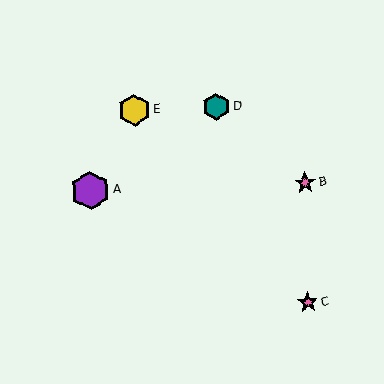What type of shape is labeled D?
Shape D is a teal hexagon.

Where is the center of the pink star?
The center of the pink star is at (308, 303).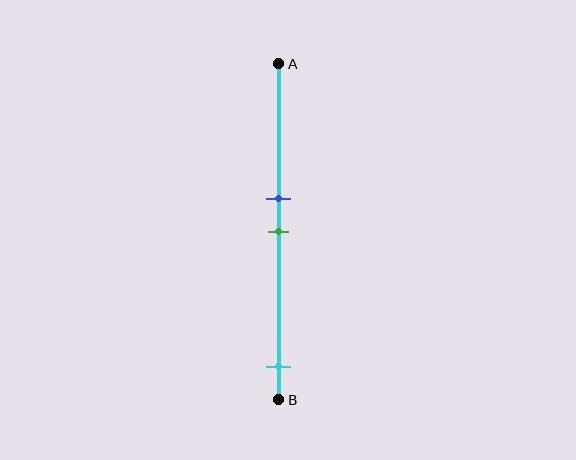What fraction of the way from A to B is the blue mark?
The blue mark is approximately 40% (0.4) of the way from A to B.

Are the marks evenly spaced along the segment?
No, the marks are not evenly spaced.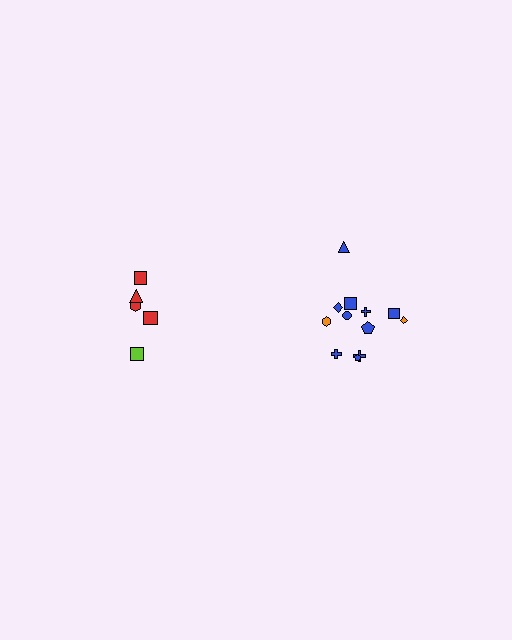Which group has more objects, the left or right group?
The right group.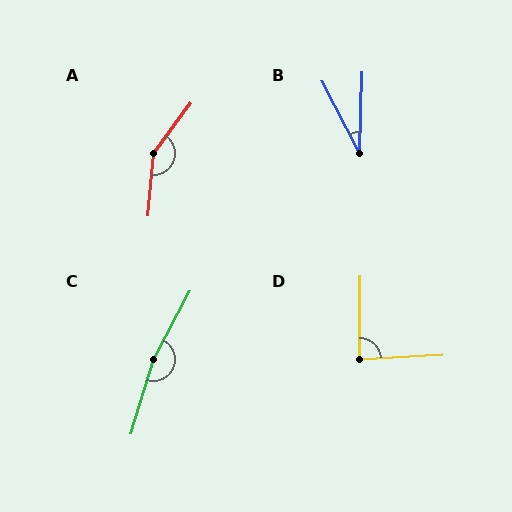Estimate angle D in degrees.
Approximately 86 degrees.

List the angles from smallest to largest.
B (29°), D (86°), A (149°), C (169°).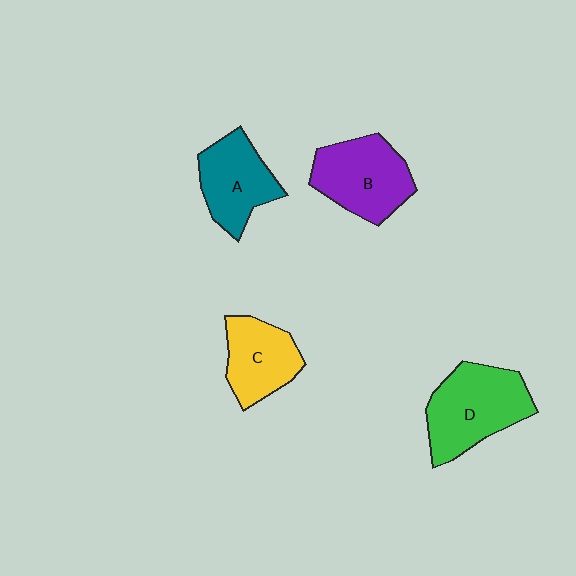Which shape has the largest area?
Shape D (green).